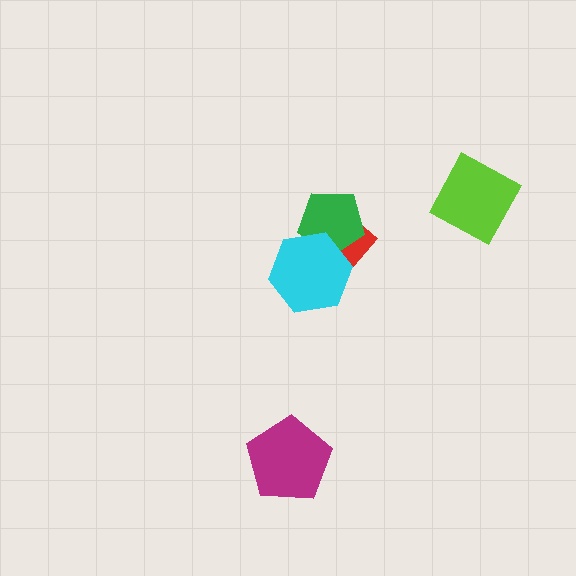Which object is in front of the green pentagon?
The cyan hexagon is in front of the green pentagon.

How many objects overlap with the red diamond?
2 objects overlap with the red diamond.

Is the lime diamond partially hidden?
No, no other shape covers it.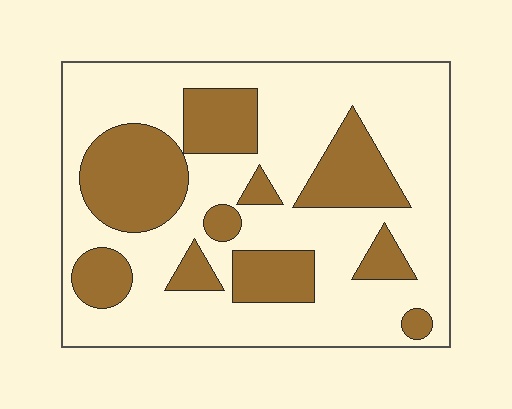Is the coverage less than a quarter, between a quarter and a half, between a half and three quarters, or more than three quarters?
Between a quarter and a half.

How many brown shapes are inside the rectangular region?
10.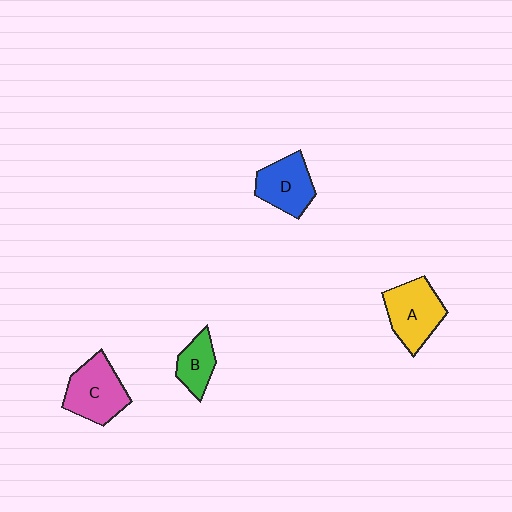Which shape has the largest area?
Shape A (yellow).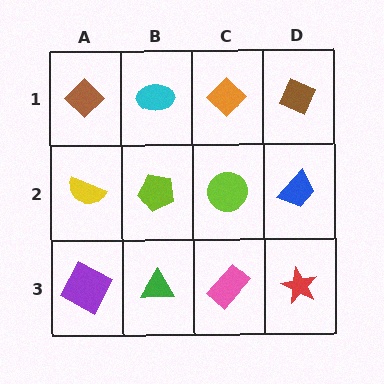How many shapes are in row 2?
4 shapes.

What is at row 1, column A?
A brown diamond.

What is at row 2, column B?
A lime pentagon.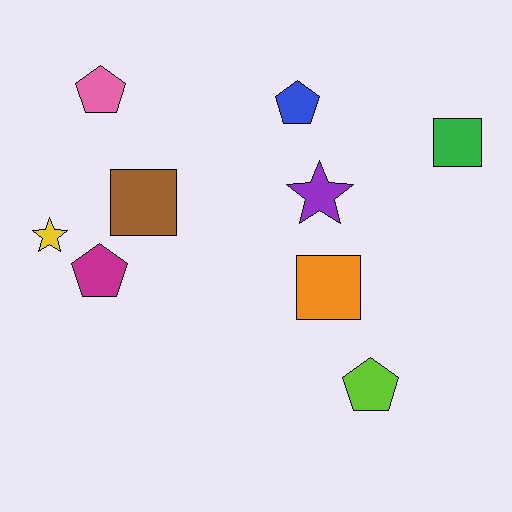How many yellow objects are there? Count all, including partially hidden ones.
There is 1 yellow object.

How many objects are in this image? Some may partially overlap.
There are 9 objects.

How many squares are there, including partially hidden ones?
There are 3 squares.